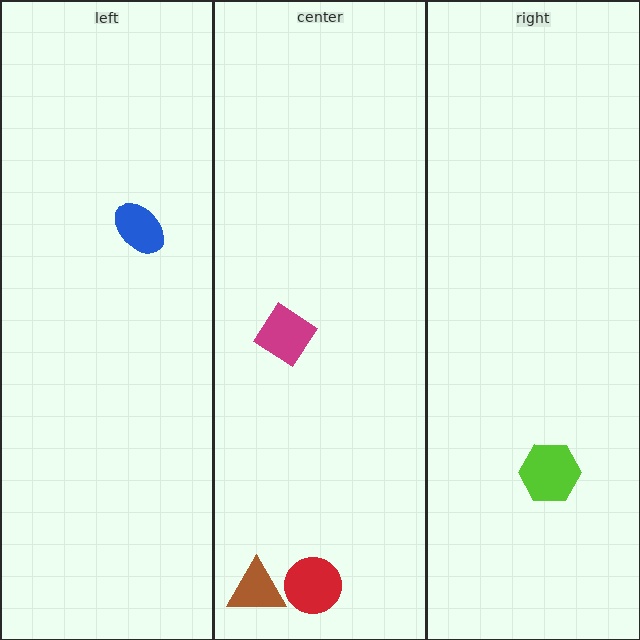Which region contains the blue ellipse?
The left region.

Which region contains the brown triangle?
The center region.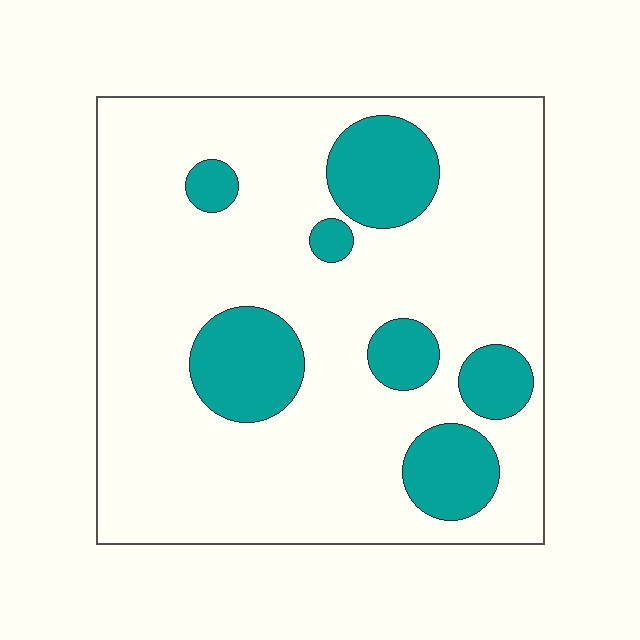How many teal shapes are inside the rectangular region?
7.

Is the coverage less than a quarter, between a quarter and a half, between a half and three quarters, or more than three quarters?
Less than a quarter.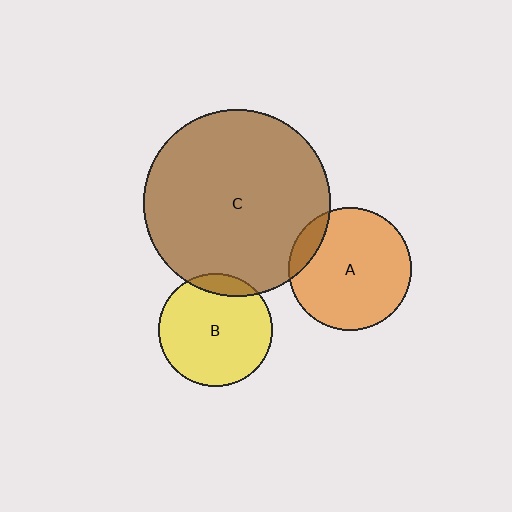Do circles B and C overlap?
Yes.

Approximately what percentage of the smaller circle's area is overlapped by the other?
Approximately 10%.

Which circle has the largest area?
Circle C (brown).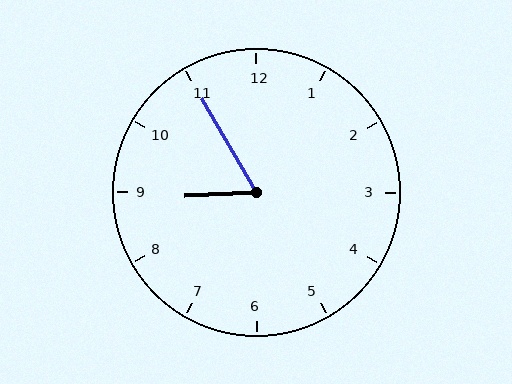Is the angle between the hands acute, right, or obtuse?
It is acute.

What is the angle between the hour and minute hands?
Approximately 62 degrees.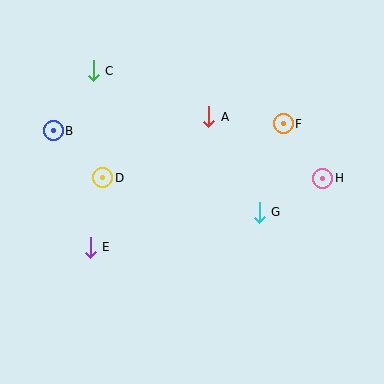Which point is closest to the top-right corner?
Point F is closest to the top-right corner.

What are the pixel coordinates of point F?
Point F is at (283, 124).